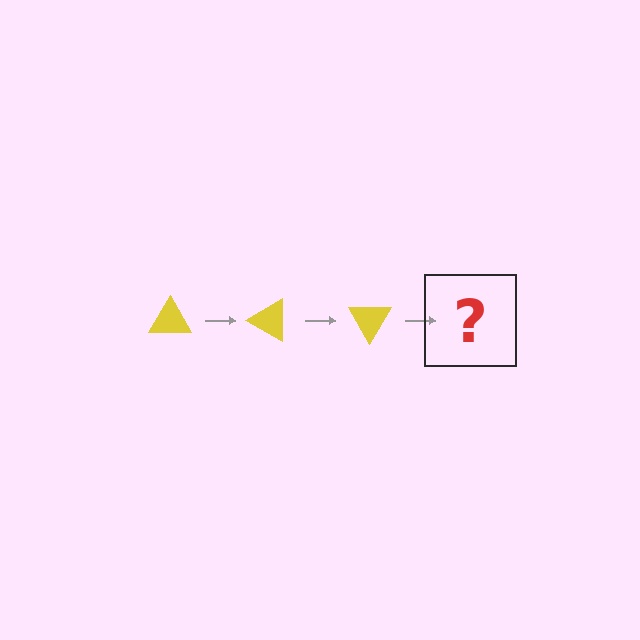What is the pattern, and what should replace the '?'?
The pattern is that the triangle rotates 30 degrees each step. The '?' should be a yellow triangle rotated 90 degrees.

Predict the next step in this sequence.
The next step is a yellow triangle rotated 90 degrees.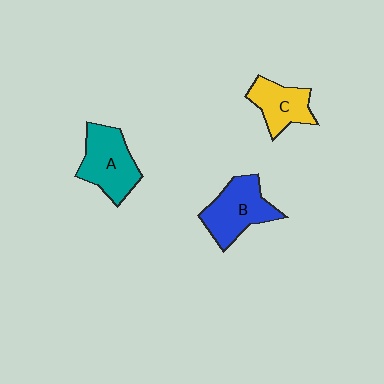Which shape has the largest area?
Shape B (blue).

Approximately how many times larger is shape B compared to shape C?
Approximately 1.3 times.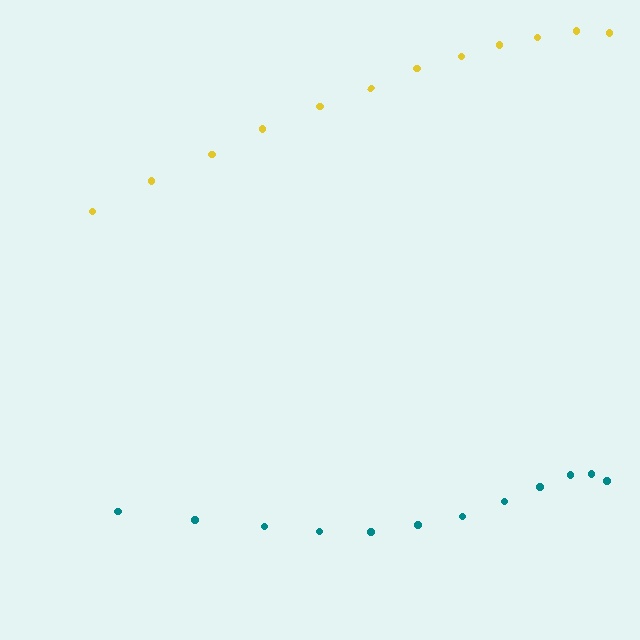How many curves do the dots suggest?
There are 2 distinct paths.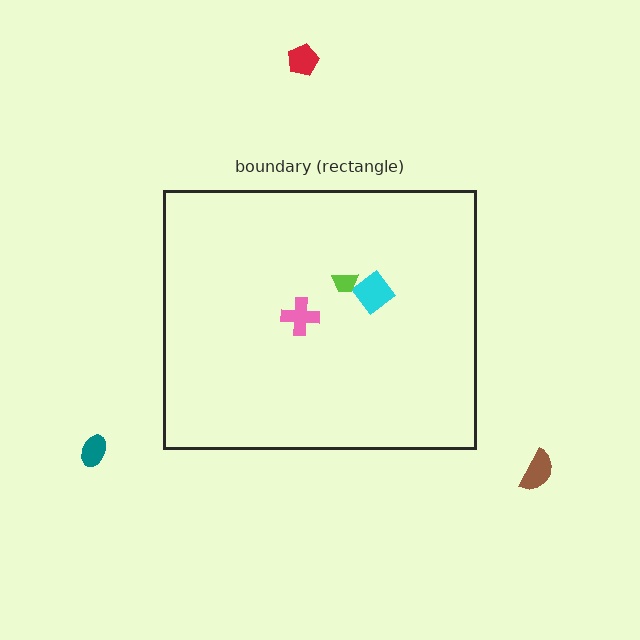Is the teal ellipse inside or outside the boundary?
Outside.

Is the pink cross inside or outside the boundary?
Inside.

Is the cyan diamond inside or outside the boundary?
Inside.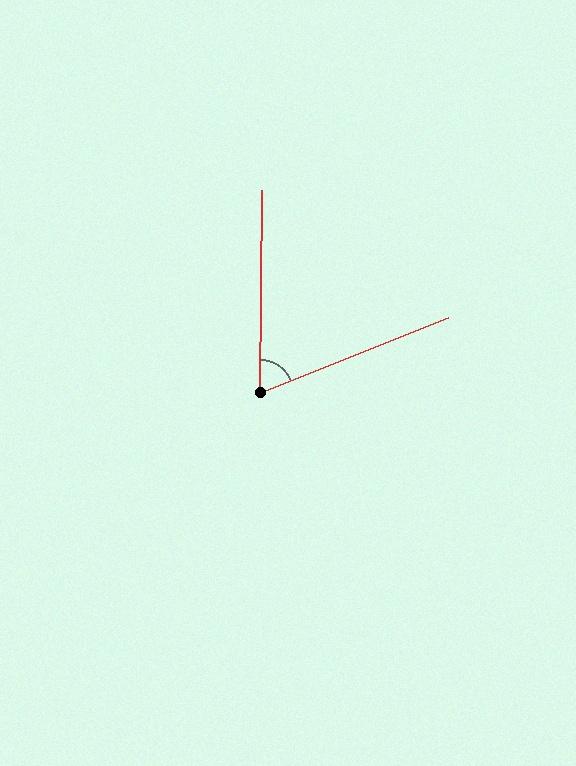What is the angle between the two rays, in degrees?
Approximately 68 degrees.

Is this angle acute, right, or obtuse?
It is acute.